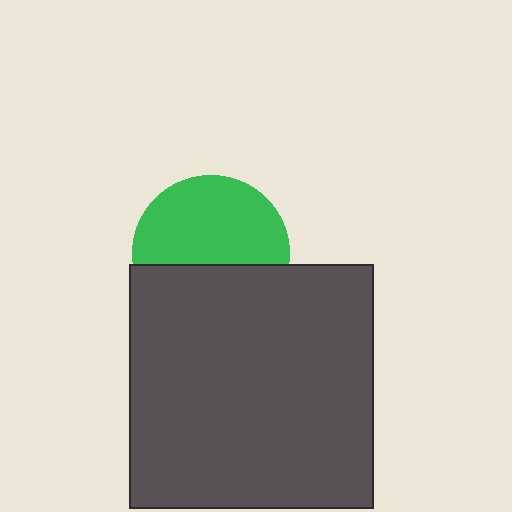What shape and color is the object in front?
The object in front is a dark gray square.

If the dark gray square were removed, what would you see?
You would see the complete green circle.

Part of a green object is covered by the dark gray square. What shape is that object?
It is a circle.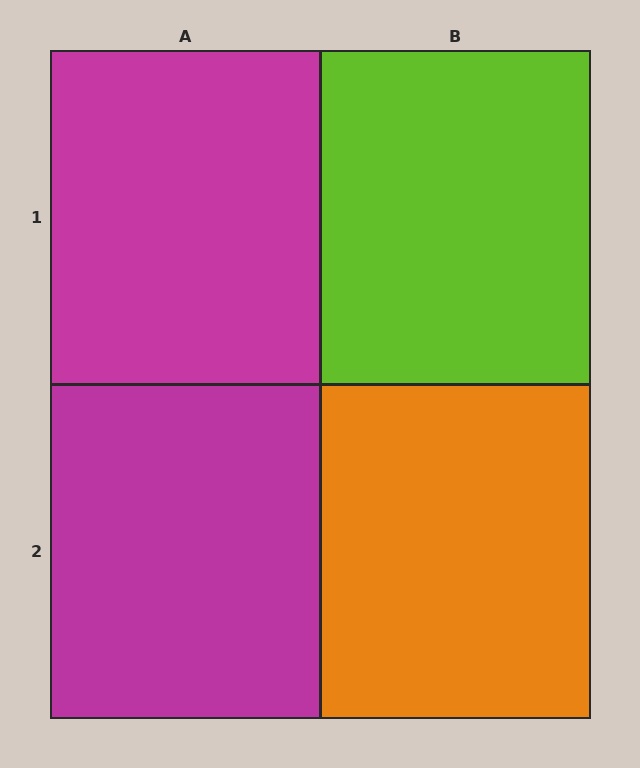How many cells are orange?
1 cell is orange.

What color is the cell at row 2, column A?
Magenta.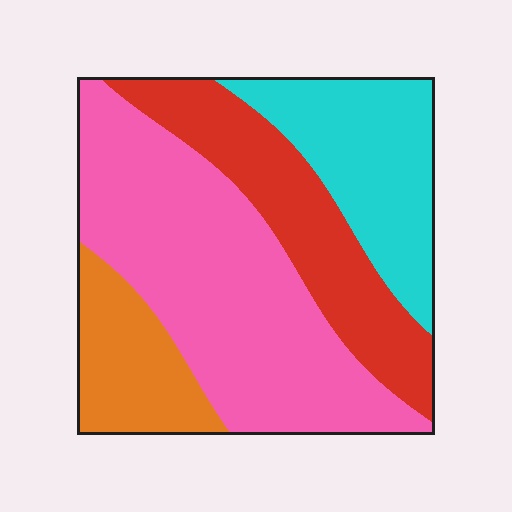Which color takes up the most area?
Pink, at roughly 45%.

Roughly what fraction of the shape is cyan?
Cyan covers roughly 20% of the shape.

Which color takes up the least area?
Orange, at roughly 15%.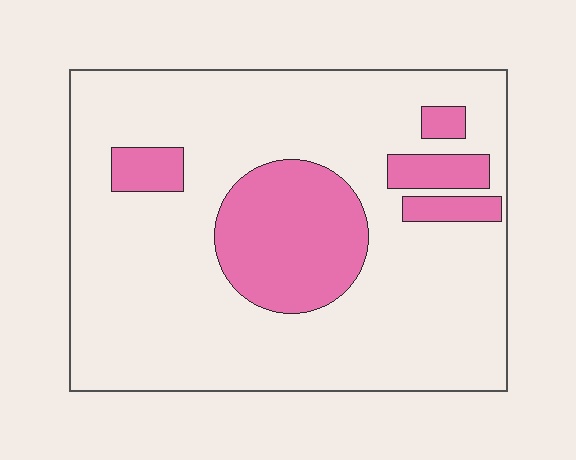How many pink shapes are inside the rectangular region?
5.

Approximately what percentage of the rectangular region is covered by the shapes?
Approximately 20%.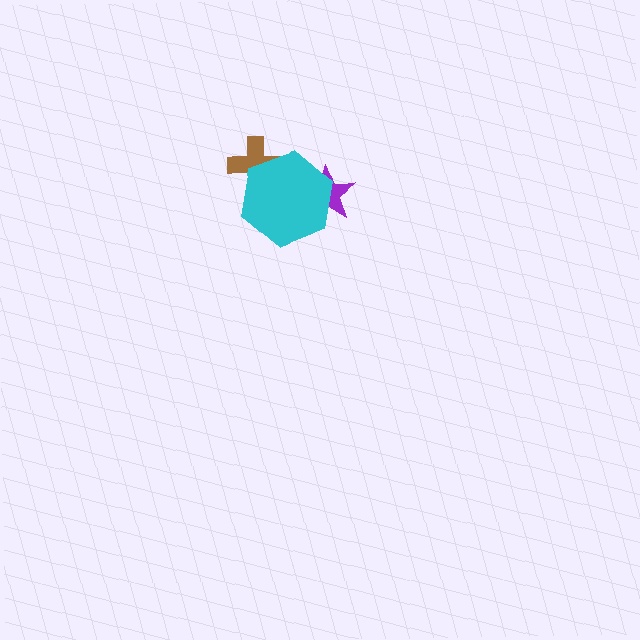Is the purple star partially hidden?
Yes, it is partially covered by another shape.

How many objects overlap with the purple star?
1 object overlaps with the purple star.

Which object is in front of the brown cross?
The cyan hexagon is in front of the brown cross.